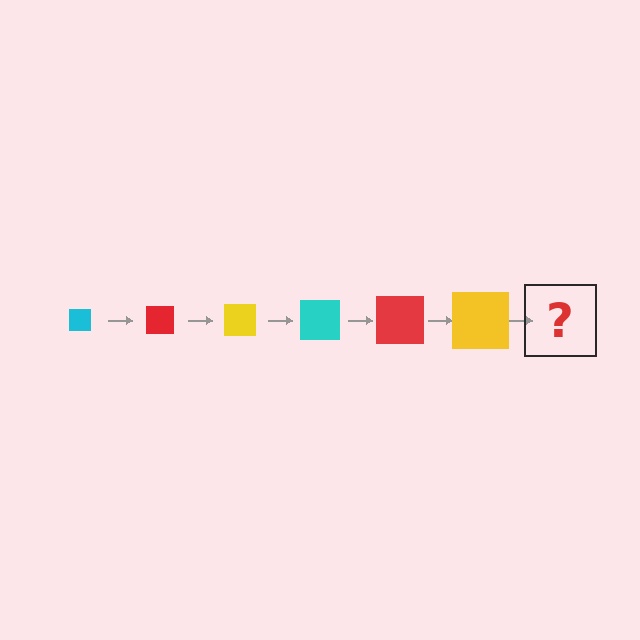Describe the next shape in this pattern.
It should be a cyan square, larger than the previous one.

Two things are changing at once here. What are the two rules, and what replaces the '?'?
The two rules are that the square grows larger each step and the color cycles through cyan, red, and yellow. The '?' should be a cyan square, larger than the previous one.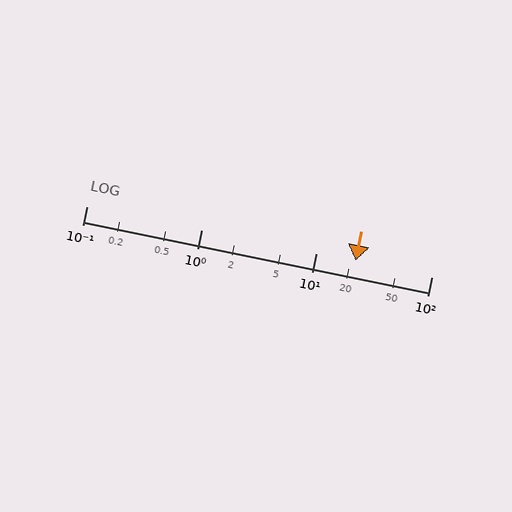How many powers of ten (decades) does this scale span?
The scale spans 3 decades, from 0.1 to 100.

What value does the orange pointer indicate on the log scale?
The pointer indicates approximately 22.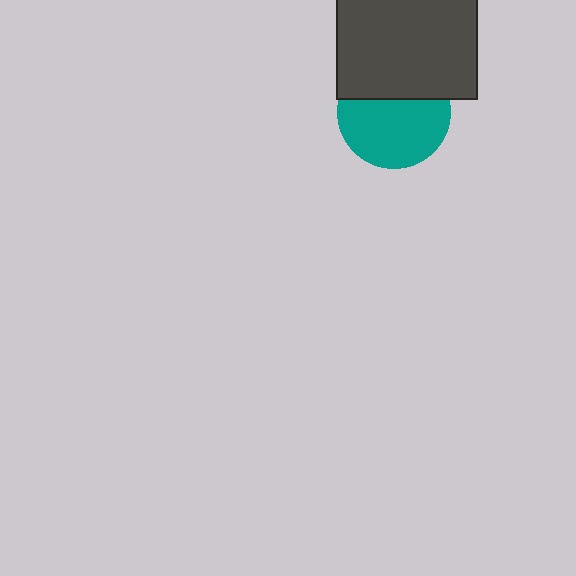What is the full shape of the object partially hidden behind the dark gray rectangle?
The partially hidden object is a teal circle.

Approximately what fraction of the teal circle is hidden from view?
Roughly 36% of the teal circle is hidden behind the dark gray rectangle.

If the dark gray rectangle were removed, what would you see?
You would see the complete teal circle.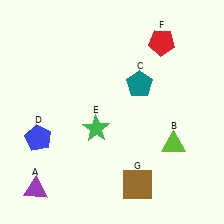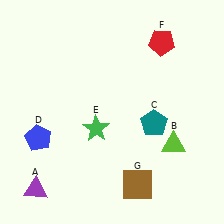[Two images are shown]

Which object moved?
The teal pentagon (C) moved down.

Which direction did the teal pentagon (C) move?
The teal pentagon (C) moved down.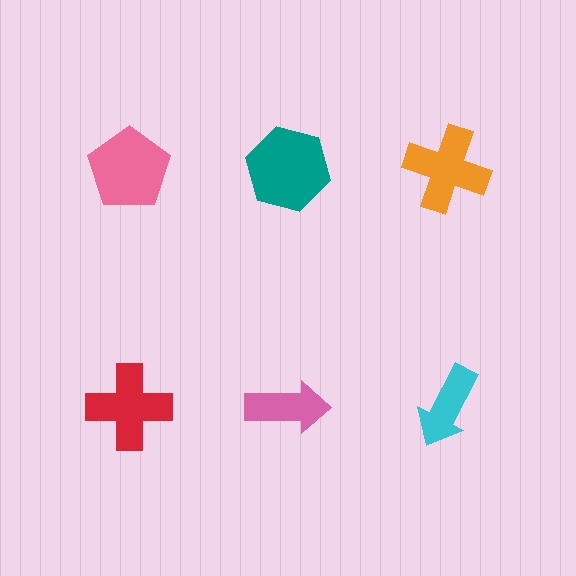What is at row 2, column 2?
A pink arrow.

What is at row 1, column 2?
A teal hexagon.